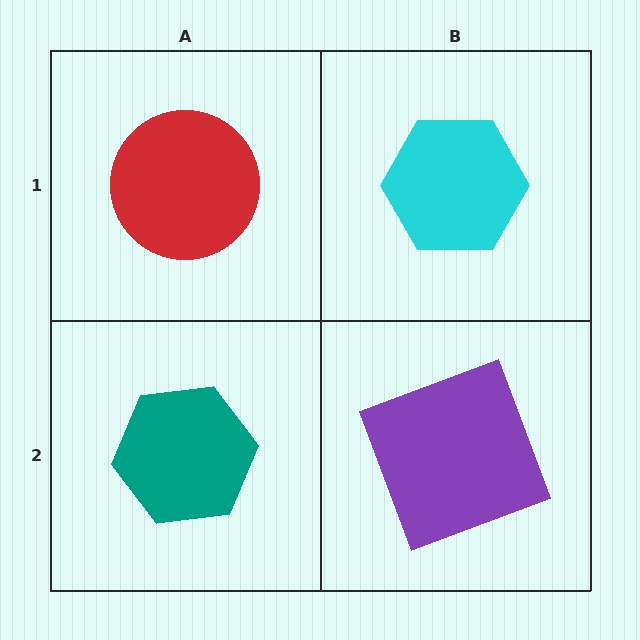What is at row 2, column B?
A purple square.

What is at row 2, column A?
A teal hexagon.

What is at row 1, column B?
A cyan hexagon.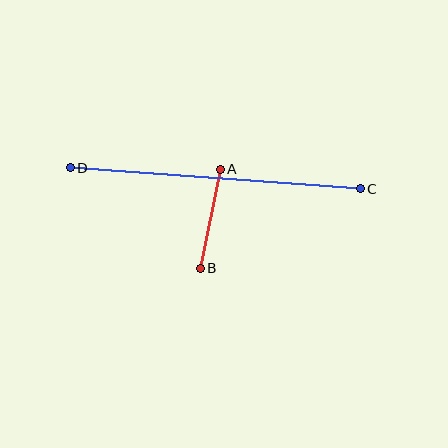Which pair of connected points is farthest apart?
Points C and D are farthest apart.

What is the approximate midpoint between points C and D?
The midpoint is at approximately (215, 178) pixels.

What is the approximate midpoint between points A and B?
The midpoint is at approximately (210, 219) pixels.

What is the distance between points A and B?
The distance is approximately 101 pixels.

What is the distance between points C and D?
The distance is approximately 290 pixels.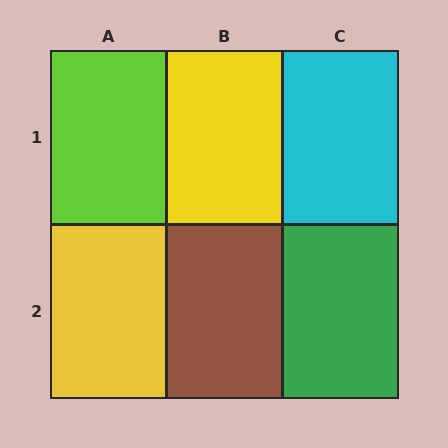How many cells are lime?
1 cell is lime.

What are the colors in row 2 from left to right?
Yellow, brown, green.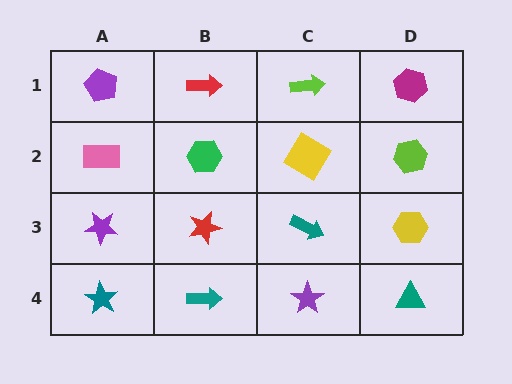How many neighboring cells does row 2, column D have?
3.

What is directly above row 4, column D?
A yellow hexagon.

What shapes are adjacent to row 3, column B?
A green hexagon (row 2, column B), a teal arrow (row 4, column B), a purple star (row 3, column A), a teal arrow (row 3, column C).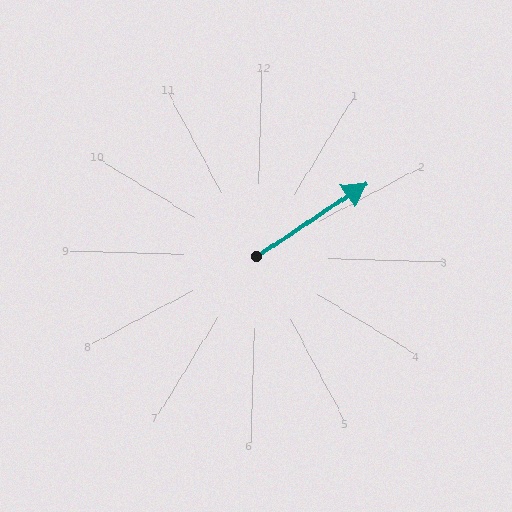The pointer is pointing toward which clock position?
Roughly 2 o'clock.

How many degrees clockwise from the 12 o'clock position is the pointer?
Approximately 55 degrees.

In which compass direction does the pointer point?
Northeast.